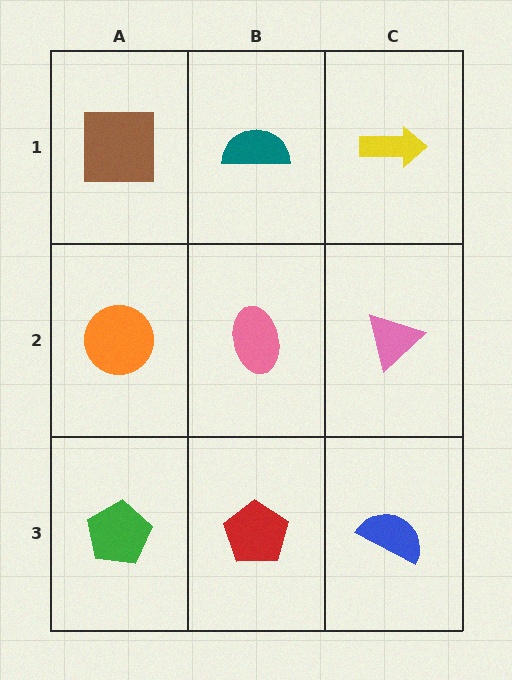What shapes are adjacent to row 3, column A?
An orange circle (row 2, column A), a red pentagon (row 3, column B).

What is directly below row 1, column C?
A pink triangle.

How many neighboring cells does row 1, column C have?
2.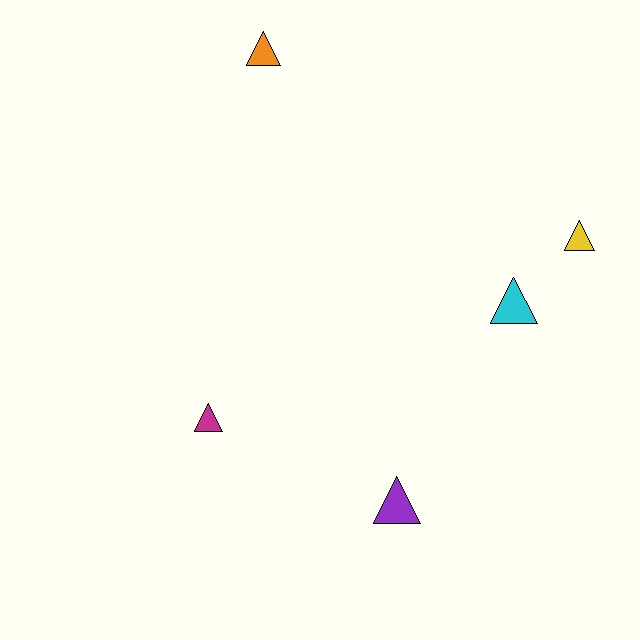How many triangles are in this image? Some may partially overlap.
There are 5 triangles.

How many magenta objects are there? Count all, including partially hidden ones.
There is 1 magenta object.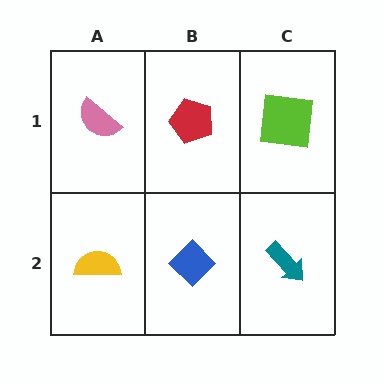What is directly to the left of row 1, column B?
A pink semicircle.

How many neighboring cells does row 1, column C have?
2.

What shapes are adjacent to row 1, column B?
A blue diamond (row 2, column B), a pink semicircle (row 1, column A), a lime square (row 1, column C).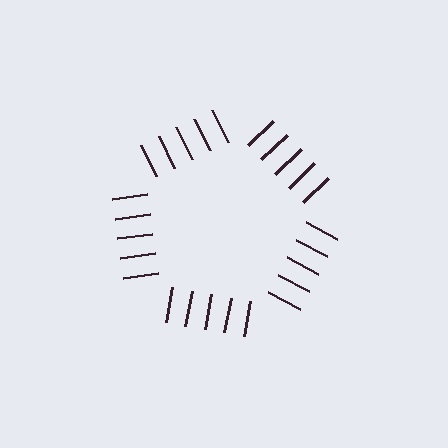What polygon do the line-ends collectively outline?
An illusory pentagon — the line segments terminate on its edges but no continuous stroke is drawn.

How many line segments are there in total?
25 — 5 along each of the 5 edges.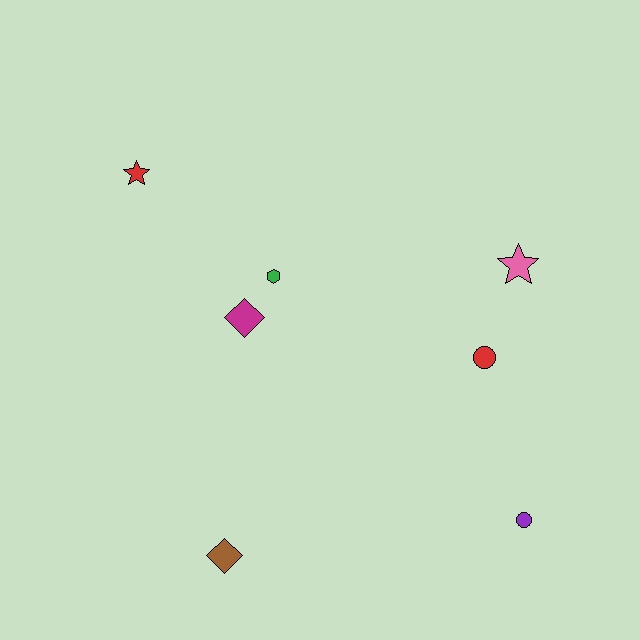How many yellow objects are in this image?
There are no yellow objects.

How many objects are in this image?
There are 7 objects.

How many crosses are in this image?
There are no crosses.